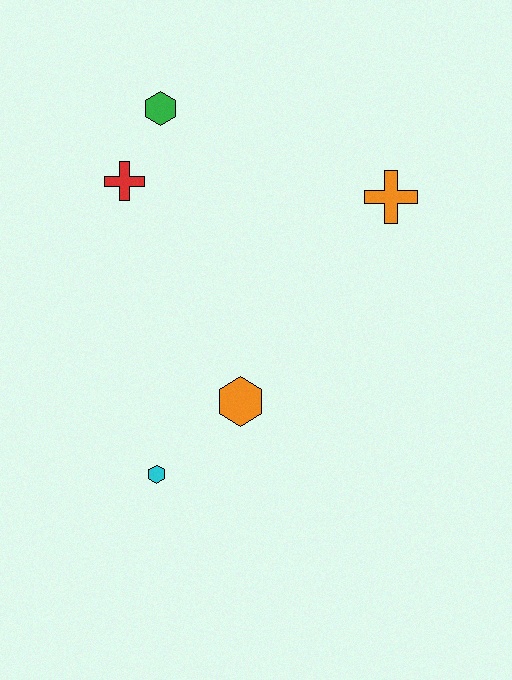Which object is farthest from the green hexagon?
The cyan hexagon is farthest from the green hexagon.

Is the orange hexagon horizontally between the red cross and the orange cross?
Yes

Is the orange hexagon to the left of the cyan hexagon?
No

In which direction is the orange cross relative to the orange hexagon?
The orange cross is above the orange hexagon.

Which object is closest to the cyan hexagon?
The orange hexagon is closest to the cyan hexagon.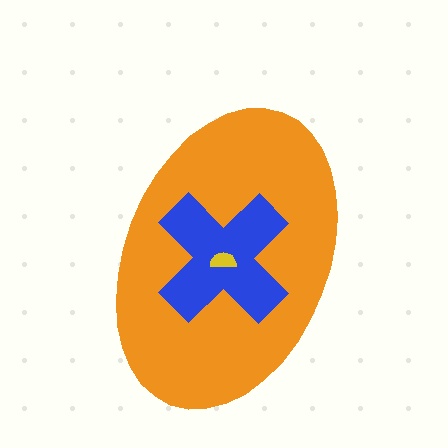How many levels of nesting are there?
3.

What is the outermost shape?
The orange ellipse.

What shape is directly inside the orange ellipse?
The blue cross.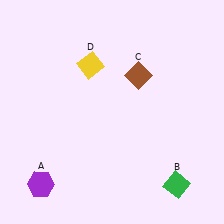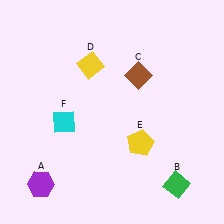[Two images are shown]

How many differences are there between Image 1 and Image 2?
There are 2 differences between the two images.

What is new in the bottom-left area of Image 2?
A cyan diamond (F) was added in the bottom-left area of Image 2.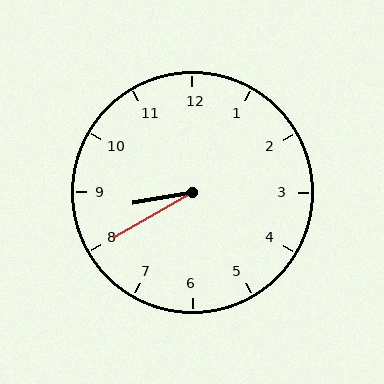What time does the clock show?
8:40.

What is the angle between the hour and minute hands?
Approximately 20 degrees.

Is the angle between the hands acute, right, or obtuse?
It is acute.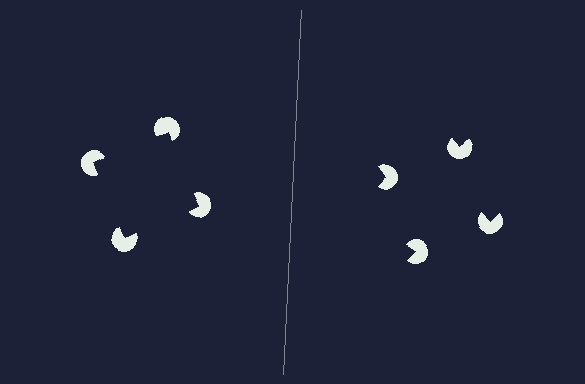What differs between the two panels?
The pac-man discs are positioned identically on both sides; only the wedge orientations differ. On the left they align to a square; on the right they are misaligned.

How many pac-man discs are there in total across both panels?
8 — 4 on each side.